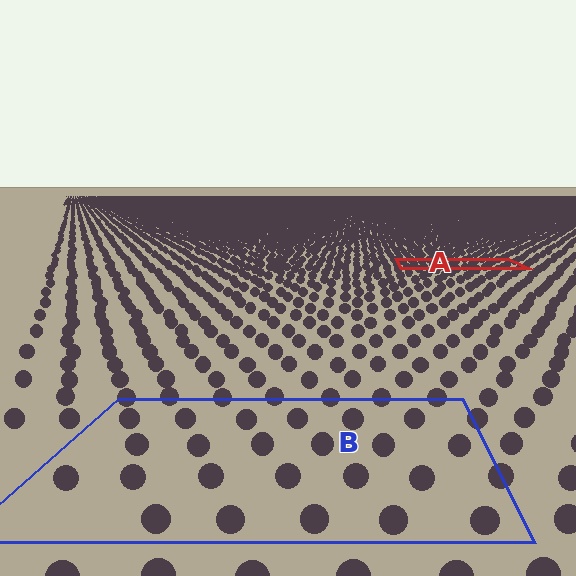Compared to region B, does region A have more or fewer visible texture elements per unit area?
Region A has more texture elements per unit area — they are packed more densely because it is farther away.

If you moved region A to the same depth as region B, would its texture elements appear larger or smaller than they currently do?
They would appear larger. At a closer depth, the same texture elements are projected at a bigger on-screen size.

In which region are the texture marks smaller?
The texture marks are smaller in region A, because it is farther away.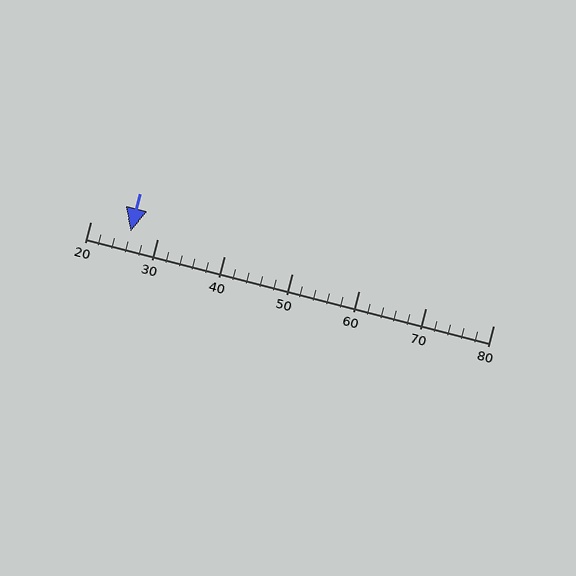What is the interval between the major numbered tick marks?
The major tick marks are spaced 10 units apart.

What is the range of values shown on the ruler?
The ruler shows values from 20 to 80.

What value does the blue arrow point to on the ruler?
The blue arrow points to approximately 26.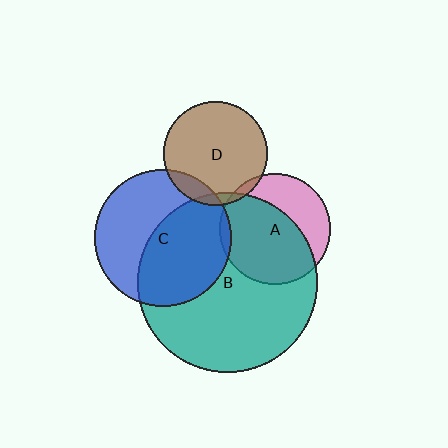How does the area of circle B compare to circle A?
Approximately 2.6 times.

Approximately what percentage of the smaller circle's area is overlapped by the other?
Approximately 5%.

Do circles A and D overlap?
Yes.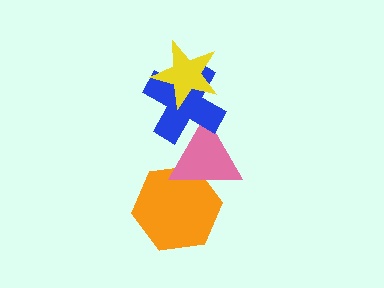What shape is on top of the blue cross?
The yellow star is on top of the blue cross.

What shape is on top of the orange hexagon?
The pink triangle is on top of the orange hexagon.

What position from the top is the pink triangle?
The pink triangle is 3rd from the top.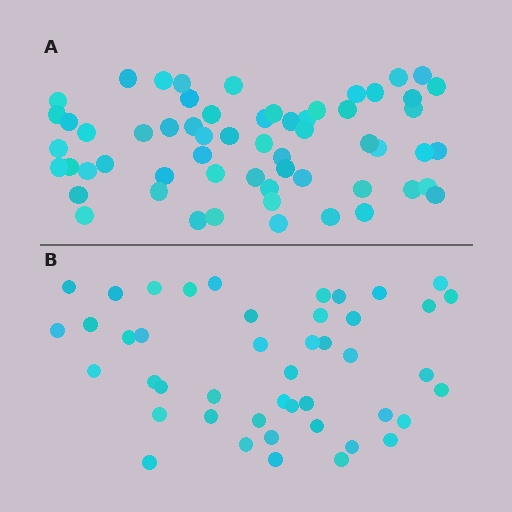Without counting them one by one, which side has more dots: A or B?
Region A (the top region) has more dots.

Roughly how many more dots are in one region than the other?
Region A has approximately 15 more dots than region B.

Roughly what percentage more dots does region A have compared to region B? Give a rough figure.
About 35% more.